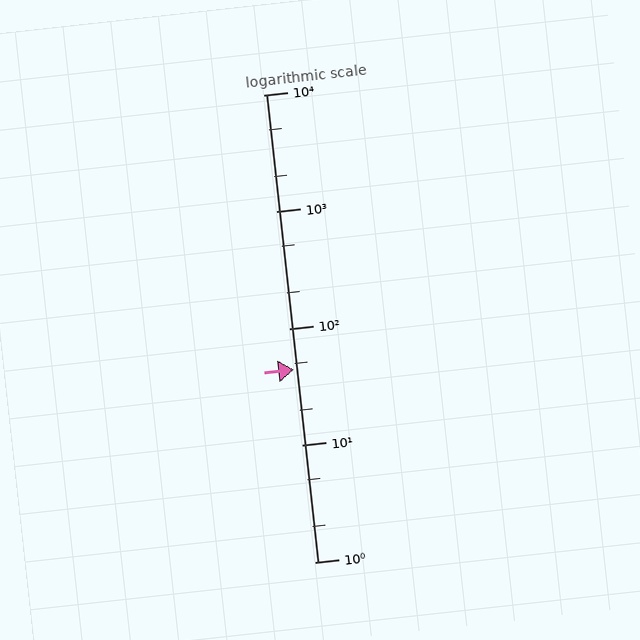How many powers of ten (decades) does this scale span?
The scale spans 4 decades, from 1 to 10000.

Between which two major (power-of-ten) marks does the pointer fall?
The pointer is between 10 and 100.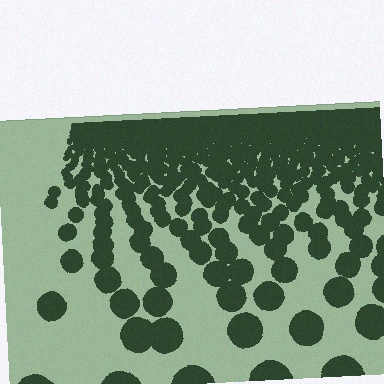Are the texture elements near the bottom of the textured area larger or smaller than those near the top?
Larger. Near the bottom, elements are closer to the viewer and appear at a bigger on-screen size.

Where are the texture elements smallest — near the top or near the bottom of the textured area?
Near the top.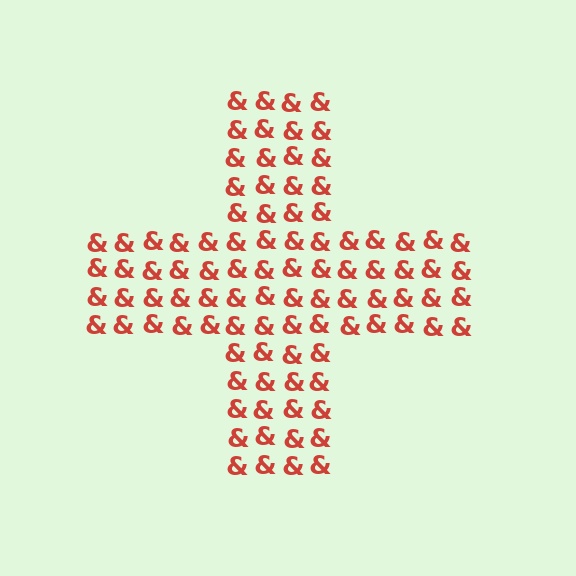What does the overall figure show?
The overall figure shows a cross.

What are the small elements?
The small elements are ampersands.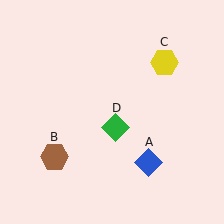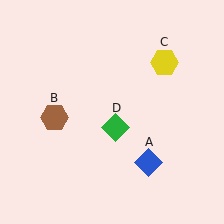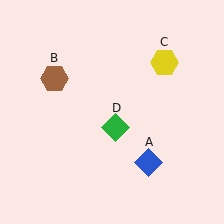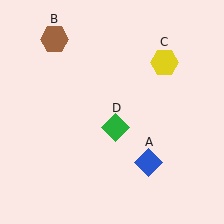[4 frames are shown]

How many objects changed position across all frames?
1 object changed position: brown hexagon (object B).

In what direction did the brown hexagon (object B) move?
The brown hexagon (object B) moved up.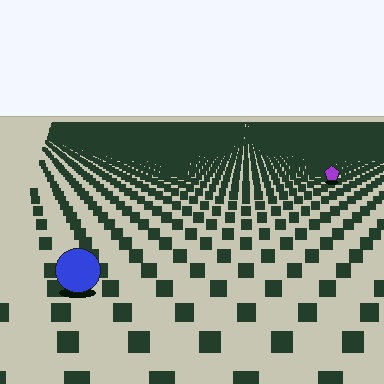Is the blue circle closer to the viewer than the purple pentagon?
Yes. The blue circle is closer — you can tell from the texture gradient: the ground texture is coarser near it.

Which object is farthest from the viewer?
The purple pentagon is farthest from the viewer. It appears smaller and the ground texture around it is denser.